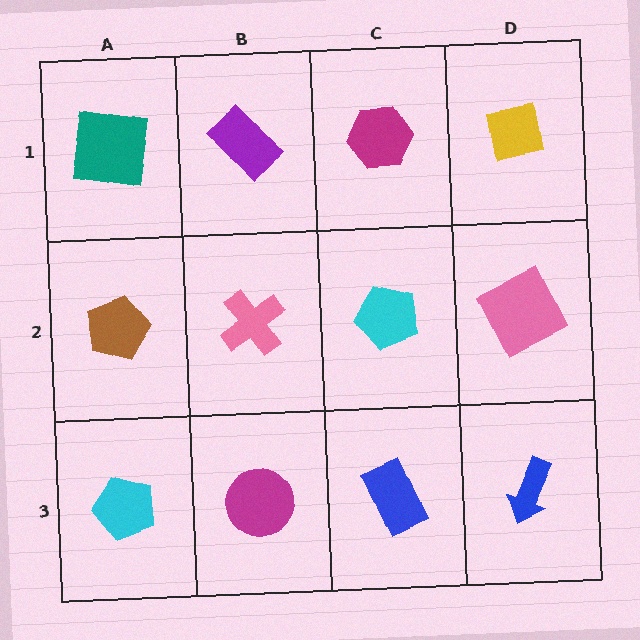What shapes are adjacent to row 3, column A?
A brown pentagon (row 2, column A), a magenta circle (row 3, column B).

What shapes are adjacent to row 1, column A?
A brown pentagon (row 2, column A), a purple rectangle (row 1, column B).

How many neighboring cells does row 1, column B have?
3.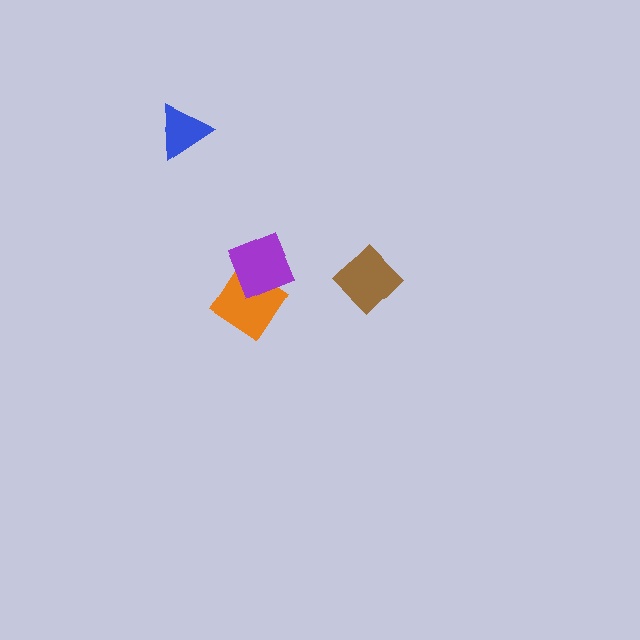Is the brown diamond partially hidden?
No, no other shape covers it.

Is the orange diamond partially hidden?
Yes, it is partially covered by another shape.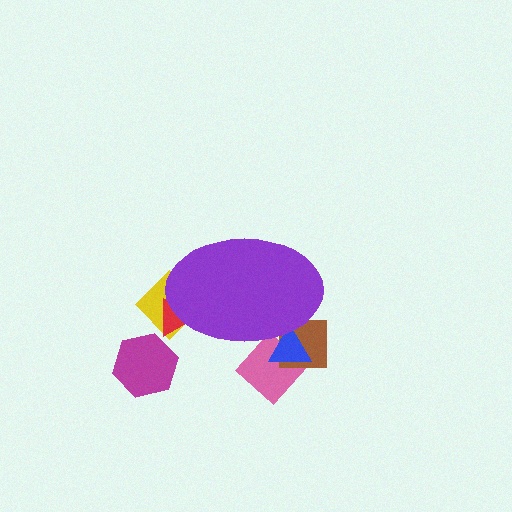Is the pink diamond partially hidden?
Yes, the pink diamond is partially hidden behind the purple ellipse.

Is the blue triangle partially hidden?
Yes, the blue triangle is partially hidden behind the purple ellipse.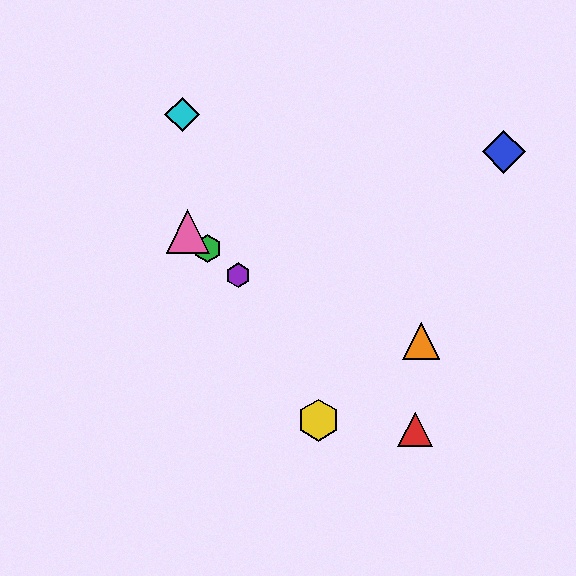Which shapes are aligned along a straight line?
The red triangle, the green hexagon, the purple hexagon, the pink triangle are aligned along a straight line.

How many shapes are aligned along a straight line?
4 shapes (the red triangle, the green hexagon, the purple hexagon, the pink triangle) are aligned along a straight line.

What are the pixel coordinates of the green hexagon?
The green hexagon is at (207, 249).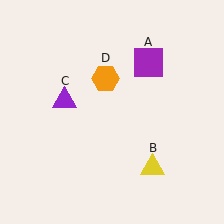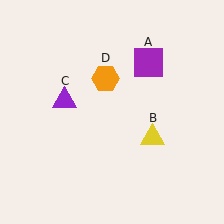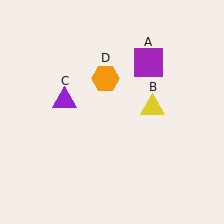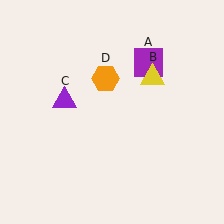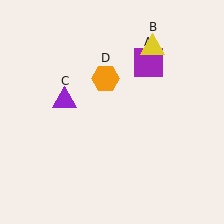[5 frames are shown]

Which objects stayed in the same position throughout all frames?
Purple square (object A) and purple triangle (object C) and orange hexagon (object D) remained stationary.